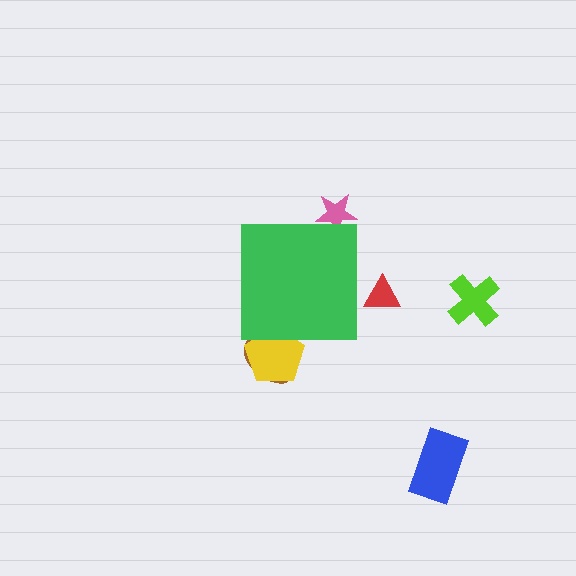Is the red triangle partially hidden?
Yes, the red triangle is partially hidden behind the green square.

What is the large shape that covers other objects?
A green square.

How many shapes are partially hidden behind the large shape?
4 shapes are partially hidden.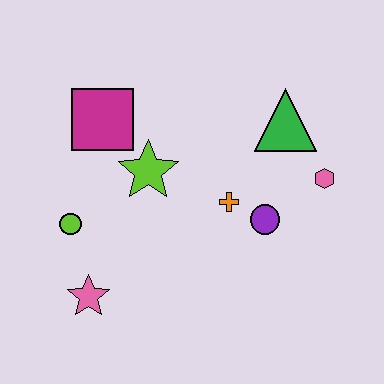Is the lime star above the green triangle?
No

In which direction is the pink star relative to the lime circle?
The pink star is below the lime circle.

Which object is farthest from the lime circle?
The pink hexagon is farthest from the lime circle.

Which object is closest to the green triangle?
The pink hexagon is closest to the green triangle.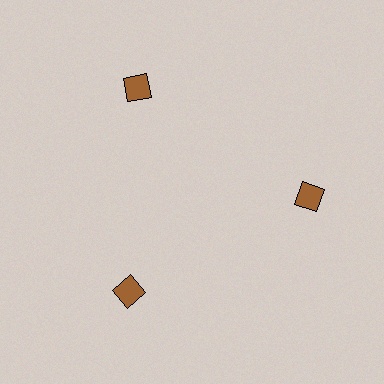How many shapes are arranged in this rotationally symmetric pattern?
There are 3 shapes, arranged in 3 groups of 1.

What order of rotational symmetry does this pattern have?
This pattern has 3-fold rotational symmetry.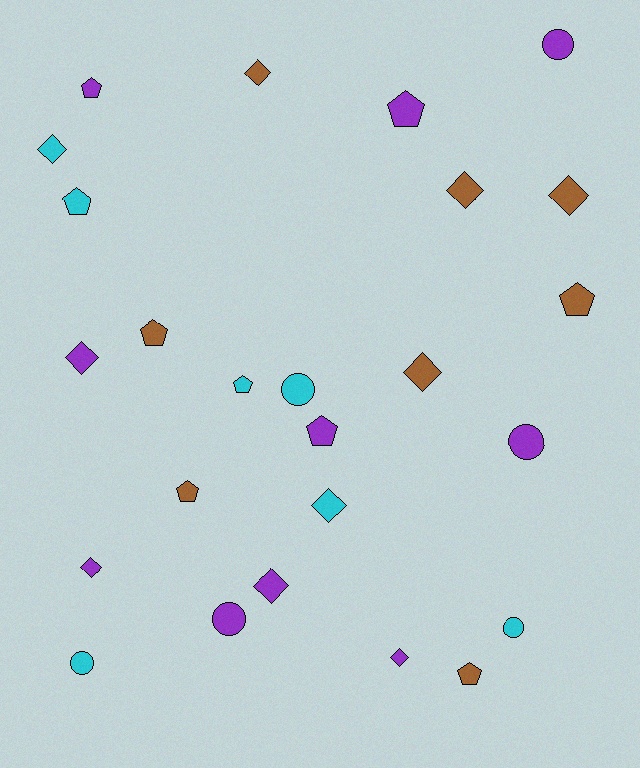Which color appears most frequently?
Purple, with 10 objects.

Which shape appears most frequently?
Diamond, with 10 objects.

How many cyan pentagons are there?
There are 2 cyan pentagons.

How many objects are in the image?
There are 25 objects.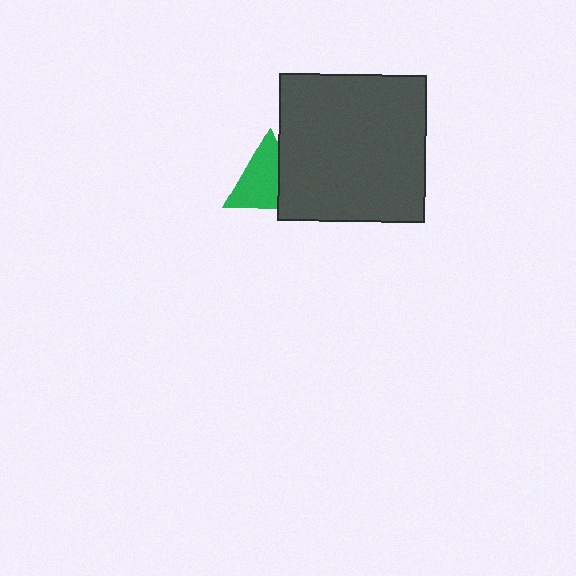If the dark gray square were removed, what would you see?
You would see the complete green triangle.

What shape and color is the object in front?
The object in front is a dark gray square.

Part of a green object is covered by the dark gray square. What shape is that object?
It is a triangle.